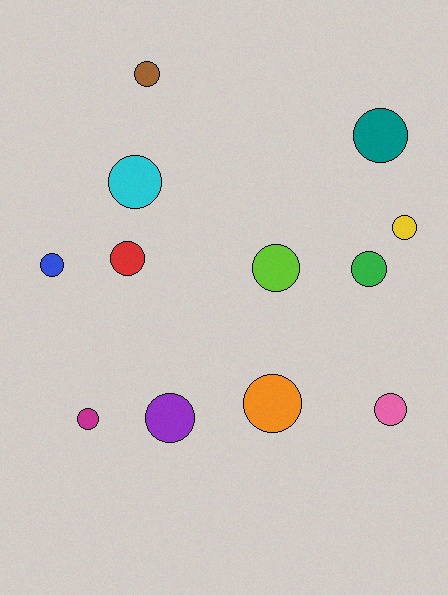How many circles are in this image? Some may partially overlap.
There are 12 circles.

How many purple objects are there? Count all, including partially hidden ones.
There is 1 purple object.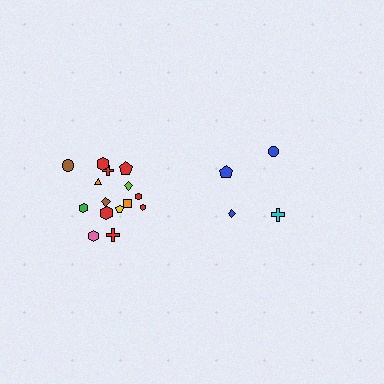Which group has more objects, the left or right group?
The left group.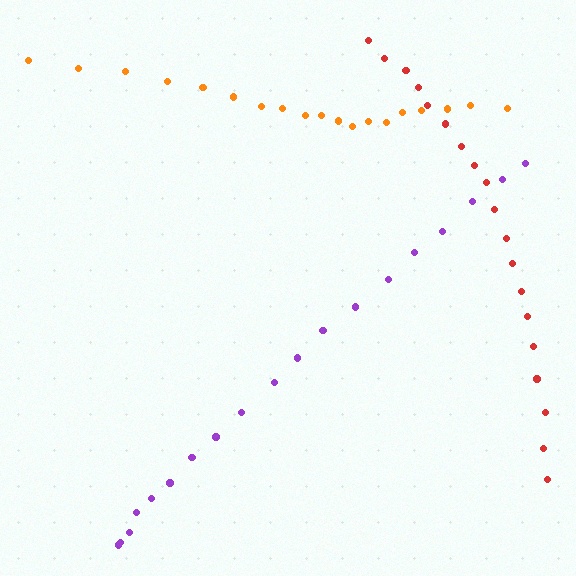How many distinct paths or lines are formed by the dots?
There are 3 distinct paths.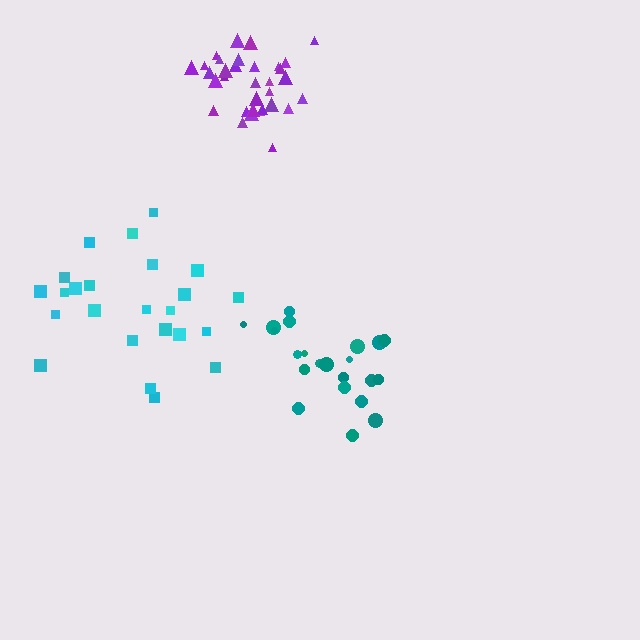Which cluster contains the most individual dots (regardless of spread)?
Purple (33).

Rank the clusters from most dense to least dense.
purple, teal, cyan.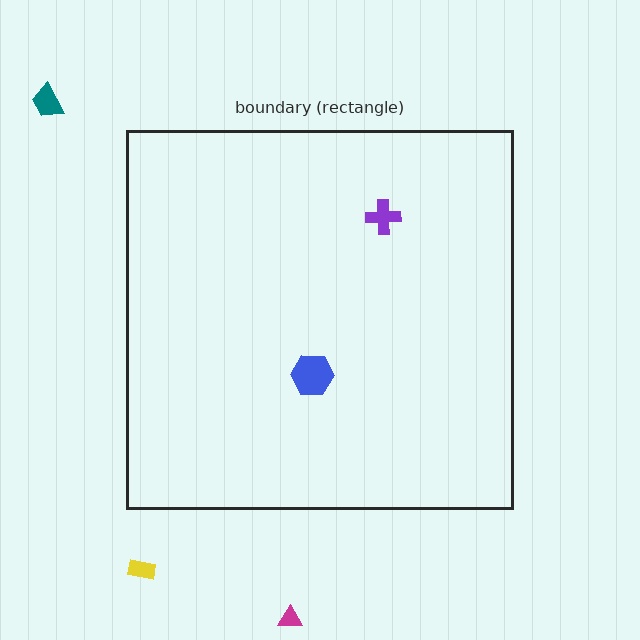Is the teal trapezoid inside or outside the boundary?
Outside.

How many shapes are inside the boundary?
2 inside, 3 outside.